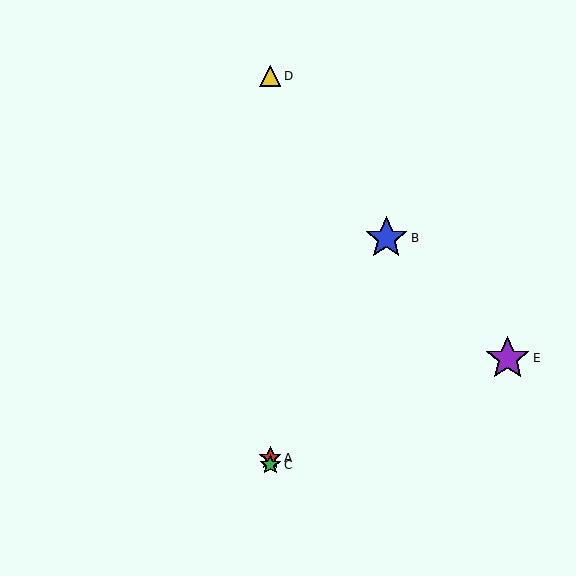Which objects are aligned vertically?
Objects A, C, D are aligned vertically.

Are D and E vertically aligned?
No, D is at x≈270 and E is at x≈508.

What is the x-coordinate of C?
Object C is at x≈270.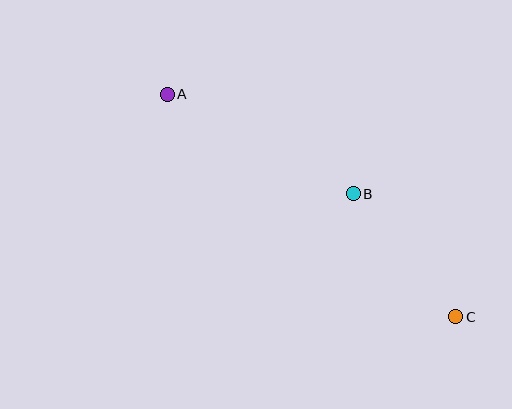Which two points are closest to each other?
Points B and C are closest to each other.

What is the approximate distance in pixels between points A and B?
The distance between A and B is approximately 211 pixels.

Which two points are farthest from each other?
Points A and C are farthest from each other.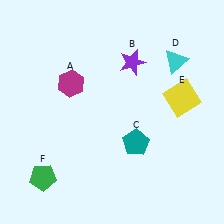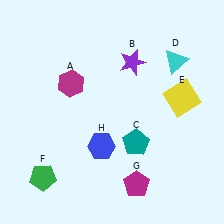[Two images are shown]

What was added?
A magenta pentagon (G), a blue hexagon (H) were added in Image 2.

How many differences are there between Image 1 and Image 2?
There are 2 differences between the two images.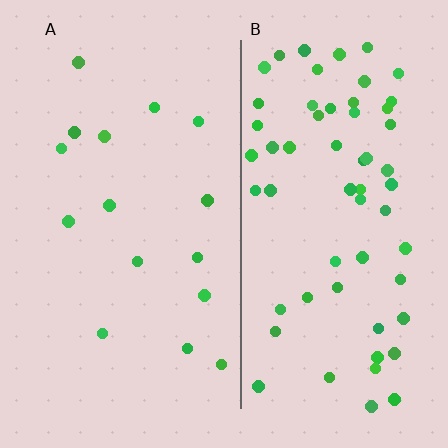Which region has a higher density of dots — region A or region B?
B (the right).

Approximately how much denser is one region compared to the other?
Approximately 3.9× — region B over region A.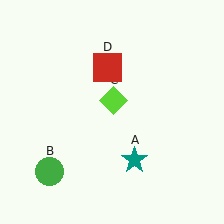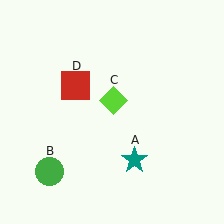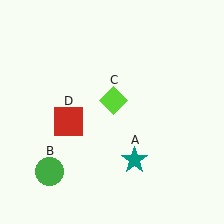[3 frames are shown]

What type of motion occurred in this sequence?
The red square (object D) rotated counterclockwise around the center of the scene.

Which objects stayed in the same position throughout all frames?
Teal star (object A) and green circle (object B) and lime diamond (object C) remained stationary.